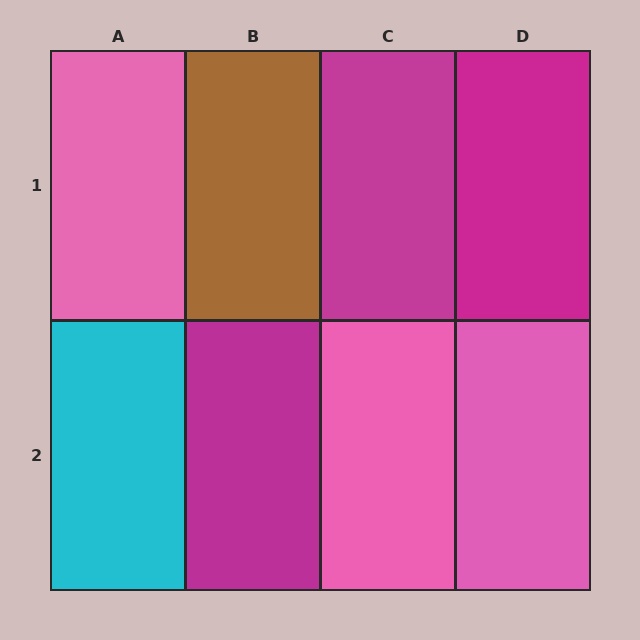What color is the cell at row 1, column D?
Magenta.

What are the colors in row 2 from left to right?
Cyan, magenta, pink, pink.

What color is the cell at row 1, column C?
Magenta.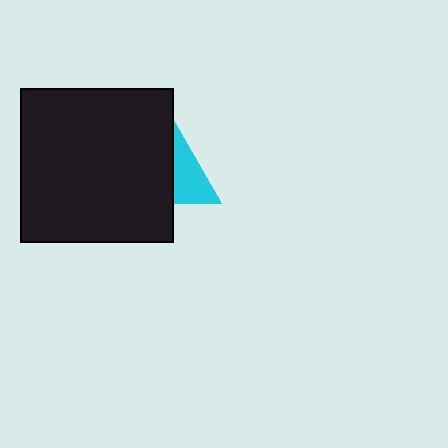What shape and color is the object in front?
The object in front is a black square.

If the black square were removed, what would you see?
You would see the complete cyan triangle.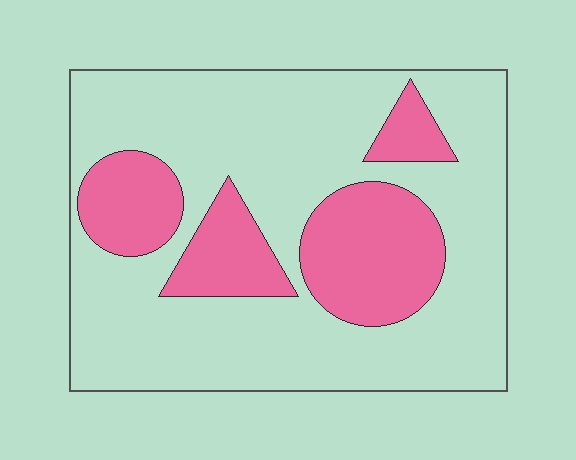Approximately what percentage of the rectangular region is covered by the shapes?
Approximately 25%.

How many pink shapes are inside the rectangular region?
4.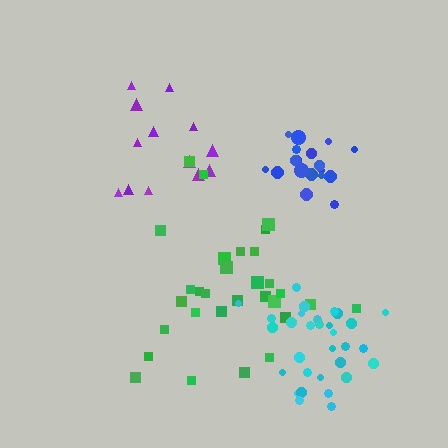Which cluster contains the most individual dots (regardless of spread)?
Cyan (31).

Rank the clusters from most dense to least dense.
blue, cyan, green, purple.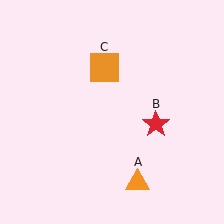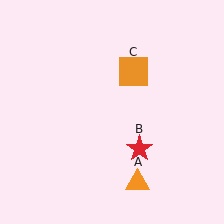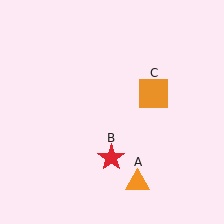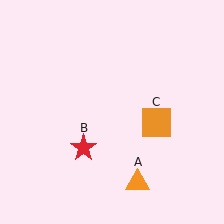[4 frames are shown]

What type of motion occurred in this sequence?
The red star (object B), orange square (object C) rotated clockwise around the center of the scene.